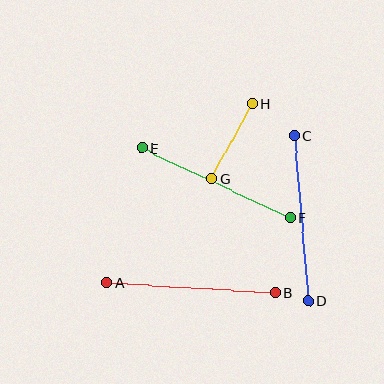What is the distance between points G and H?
The distance is approximately 85 pixels.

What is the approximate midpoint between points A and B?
The midpoint is at approximately (191, 288) pixels.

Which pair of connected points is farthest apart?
Points A and B are farthest apart.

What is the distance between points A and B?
The distance is approximately 169 pixels.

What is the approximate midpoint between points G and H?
The midpoint is at approximately (232, 141) pixels.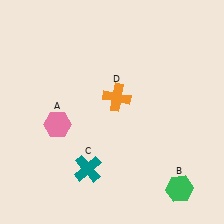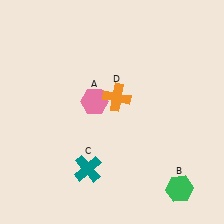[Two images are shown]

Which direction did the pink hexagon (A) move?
The pink hexagon (A) moved right.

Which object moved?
The pink hexagon (A) moved right.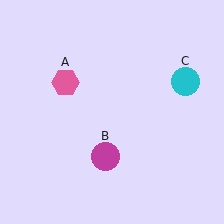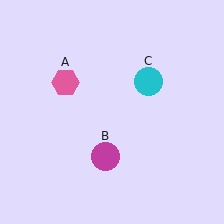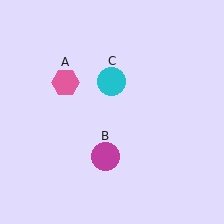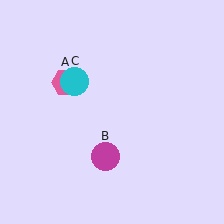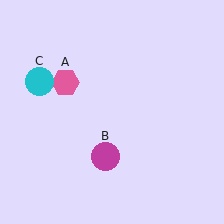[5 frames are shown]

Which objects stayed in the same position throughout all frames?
Pink hexagon (object A) and magenta circle (object B) remained stationary.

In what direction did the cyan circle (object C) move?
The cyan circle (object C) moved left.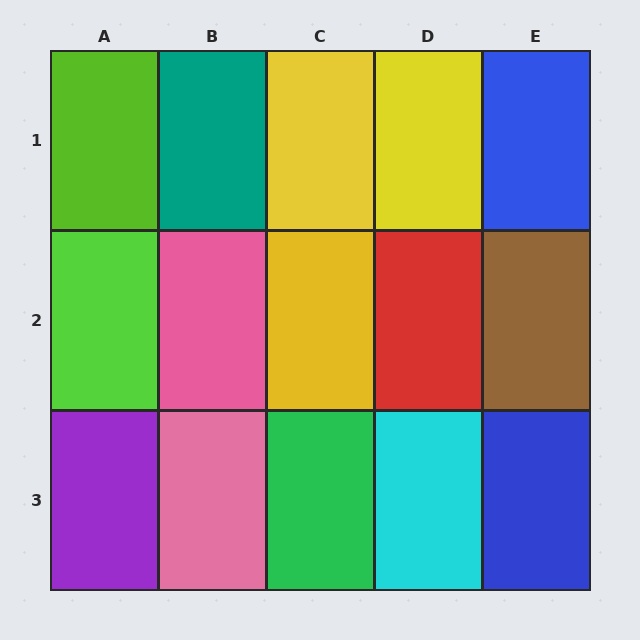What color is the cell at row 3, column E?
Blue.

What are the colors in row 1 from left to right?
Lime, teal, yellow, yellow, blue.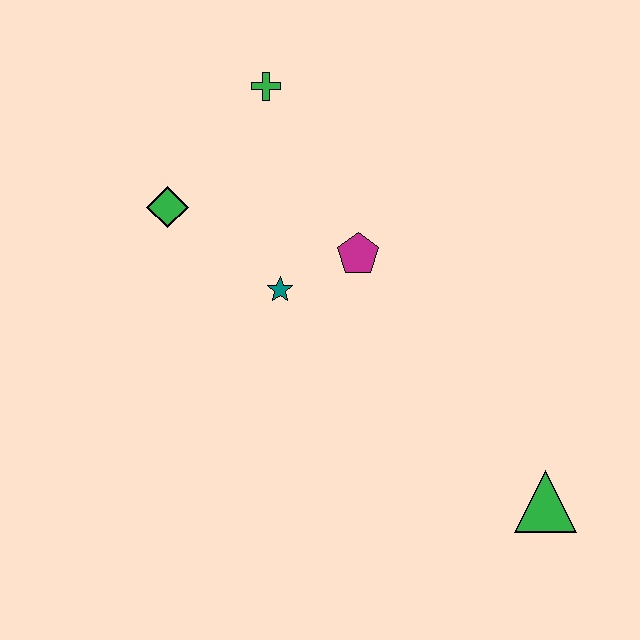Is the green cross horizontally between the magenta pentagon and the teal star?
No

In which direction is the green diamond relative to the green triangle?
The green diamond is to the left of the green triangle.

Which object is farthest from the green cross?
The green triangle is farthest from the green cross.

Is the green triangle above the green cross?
No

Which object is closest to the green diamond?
The teal star is closest to the green diamond.